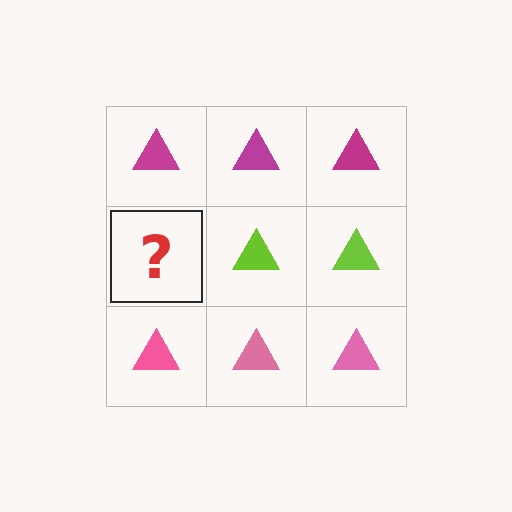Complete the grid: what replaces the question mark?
The question mark should be replaced with a lime triangle.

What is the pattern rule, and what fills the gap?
The rule is that each row has a consistent color. The gap should be filled with a lime triangle.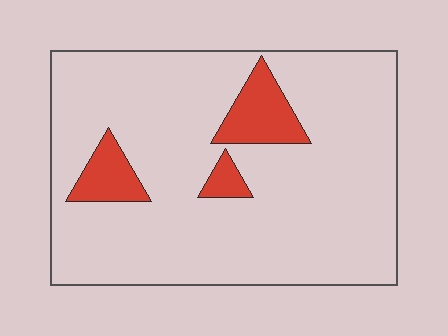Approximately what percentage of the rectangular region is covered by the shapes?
Approximately 10%.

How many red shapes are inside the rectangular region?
3.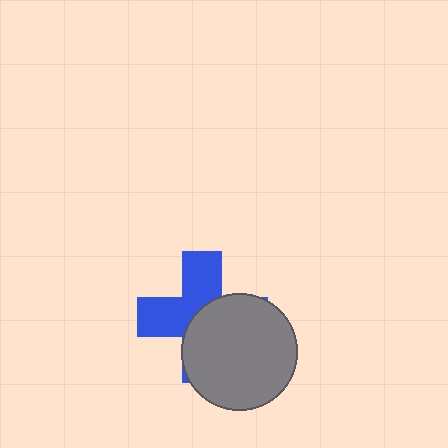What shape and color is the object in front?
The object in front is a gray circle.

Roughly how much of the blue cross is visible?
About half of it is visible (roughly 47%).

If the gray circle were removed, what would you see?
You would see the complete blue cross.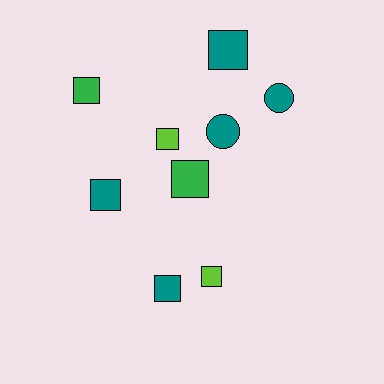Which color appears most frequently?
Teal, with 5 objects.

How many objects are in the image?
There are 9 objects.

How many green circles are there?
There are no green circles.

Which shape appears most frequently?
Square, with 7 objects.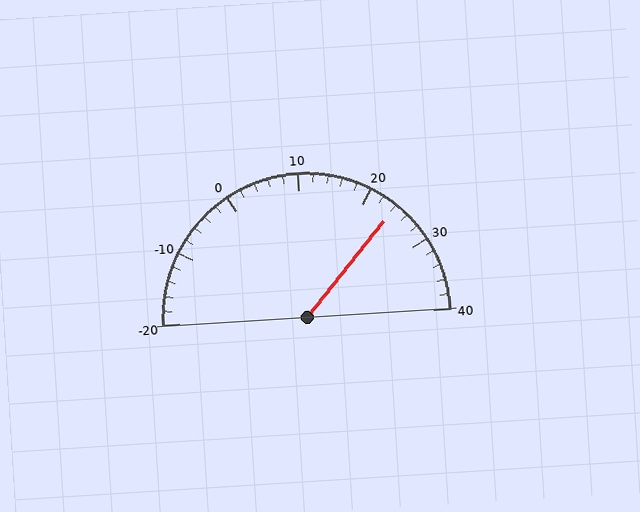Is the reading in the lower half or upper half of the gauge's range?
The reading is in the upper half of the range (-20 to 40).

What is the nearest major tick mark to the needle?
The nearest major tick mark is 20.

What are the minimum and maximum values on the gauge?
The gauge ranges from -20 to 40.